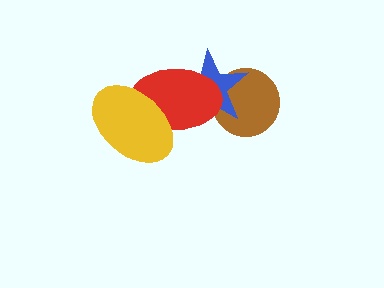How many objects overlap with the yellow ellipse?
1 object overlaps with the yellow ellipse.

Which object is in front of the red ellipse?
The yellow ellipse is in front of the red ellipse.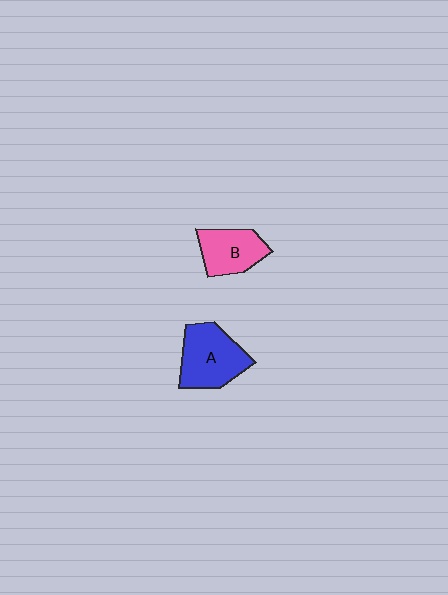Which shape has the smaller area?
Shape B (pink).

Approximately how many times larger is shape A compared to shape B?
Approximately 1.3 times.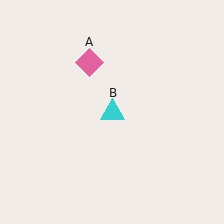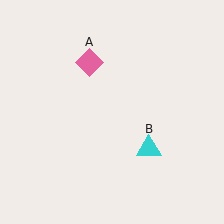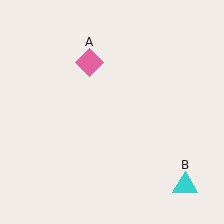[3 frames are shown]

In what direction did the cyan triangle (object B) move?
The cyan triangle (object B) moved down and to the right.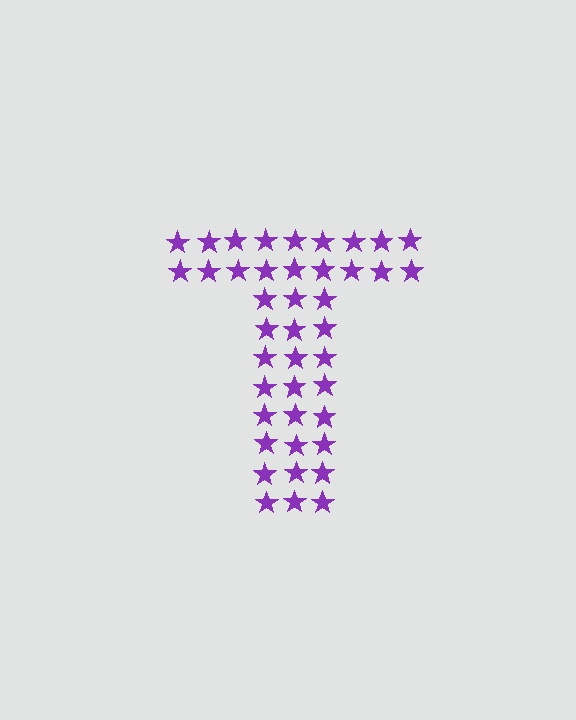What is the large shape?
The large shape is the letter T.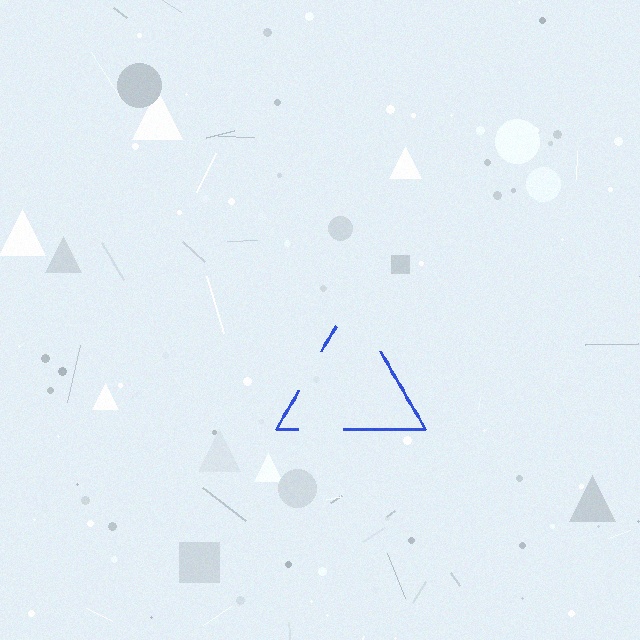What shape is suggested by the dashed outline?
The dashed outline suggests a triangle.